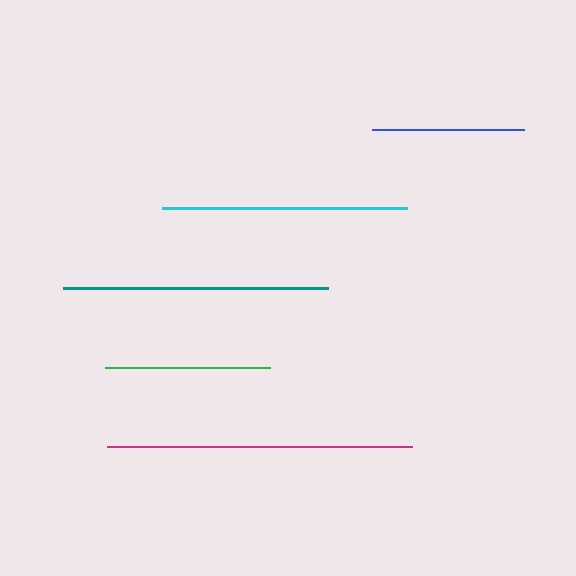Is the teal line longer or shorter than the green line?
The teal line is longer than the green line.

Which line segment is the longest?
The magenta line is the longest at approximately 305 pixels.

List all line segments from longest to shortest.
From longest to shortest: magenta, teal, cyan, green, blue.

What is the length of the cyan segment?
The cyan segment is approximately 244 pixels long.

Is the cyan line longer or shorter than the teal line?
The teal line is longer than the cyan line.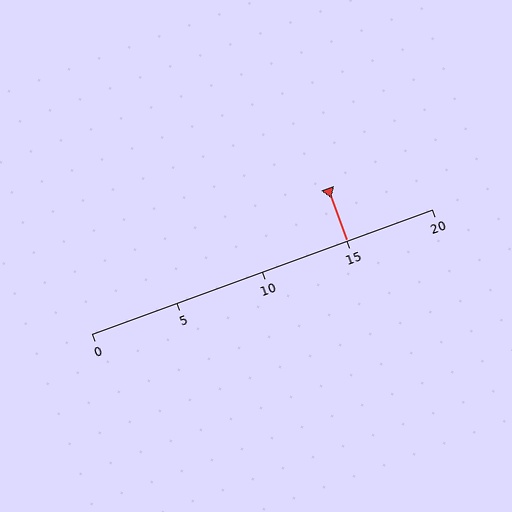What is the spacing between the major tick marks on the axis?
The major ticks are spaced 5 apart.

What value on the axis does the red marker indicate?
The marker indicates approximately 15.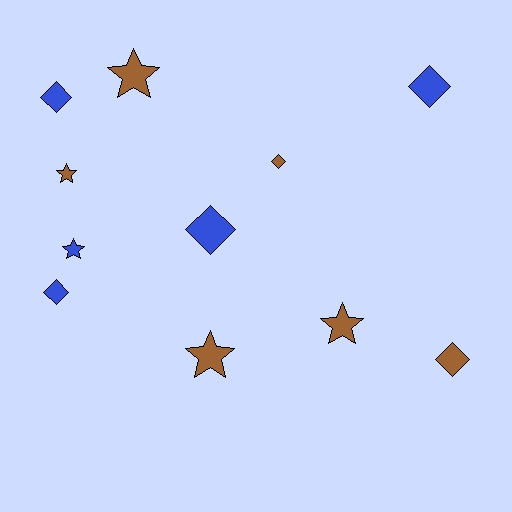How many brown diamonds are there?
There are 2 brown diamonds.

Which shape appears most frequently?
Diamond, with 6 objects.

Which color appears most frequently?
Brown, with 6 objects.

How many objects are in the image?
There are 11 objects.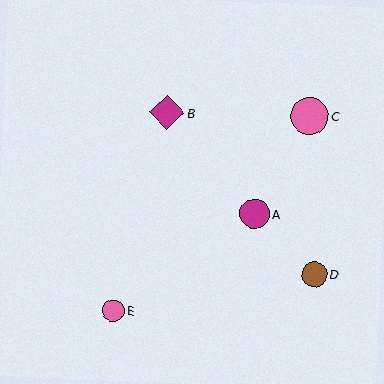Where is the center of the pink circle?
The center of the pink circle is at (113, 311).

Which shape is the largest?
The pink circle (labeled C) is the largest.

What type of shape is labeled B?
Shape B is a magenta diamond.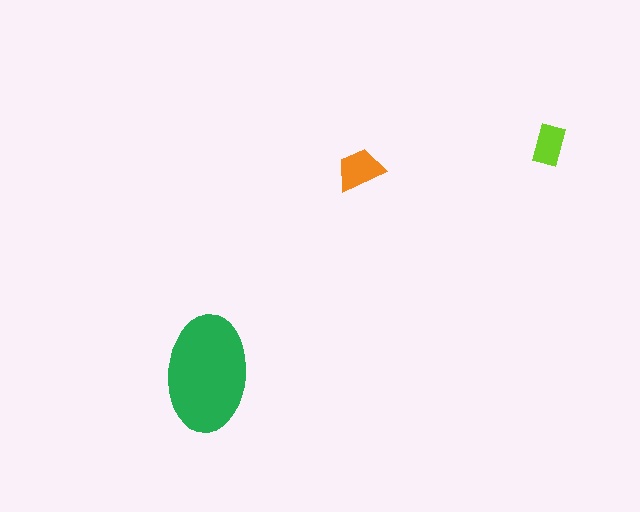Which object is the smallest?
The lime rectangle.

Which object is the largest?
The green ellipse.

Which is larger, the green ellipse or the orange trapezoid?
The green ellipse.